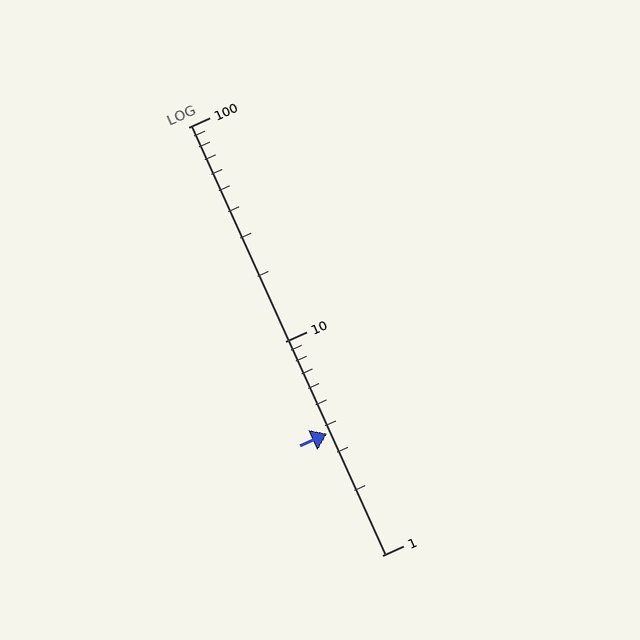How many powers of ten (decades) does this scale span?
The scale spans 2 decades, from 1 to 100.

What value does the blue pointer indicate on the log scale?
The pointer indicates approximately 3.7.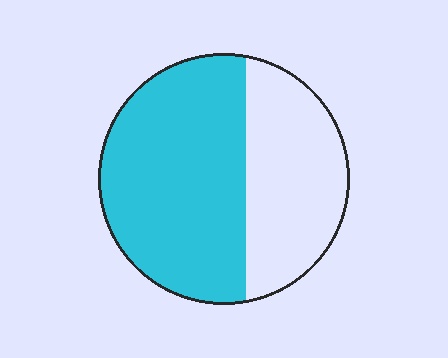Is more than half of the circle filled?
Yes.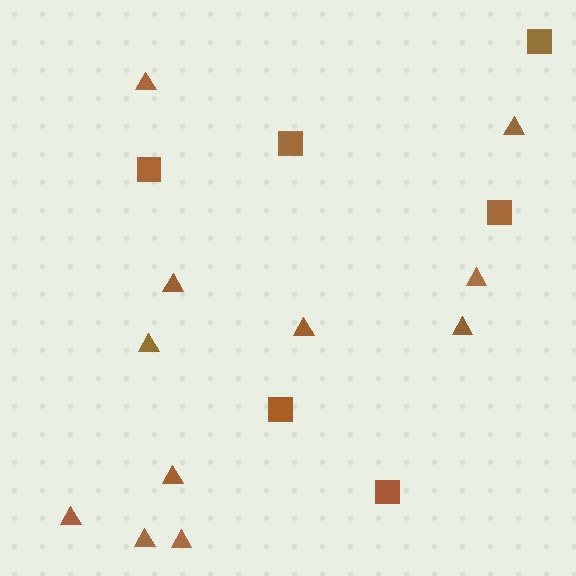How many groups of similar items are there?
There are 2 groups: one group of triangles (11) and one group of squares (6).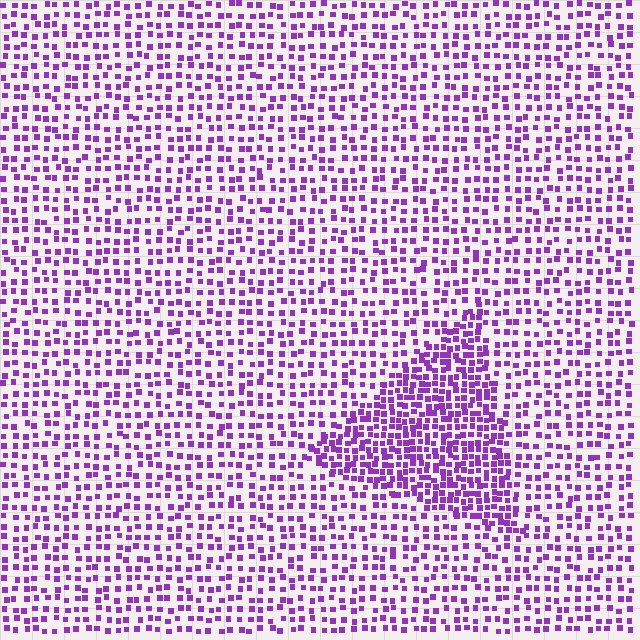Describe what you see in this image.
The image contains small purple elements arranged at two different densities. A triangle-shaped region is visible where the elements are more densely packed than the surrounding area.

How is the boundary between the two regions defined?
The boundary is defined by a change in element density (approximately 2.0x ratio). All elements are the same color, size, and shape.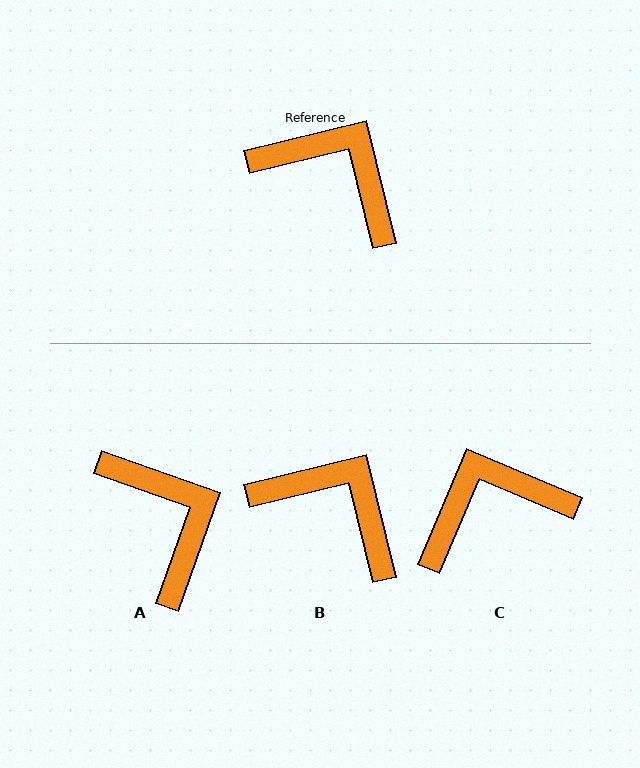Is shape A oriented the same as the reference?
No, it is off by about 33 degrees.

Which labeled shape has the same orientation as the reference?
B.